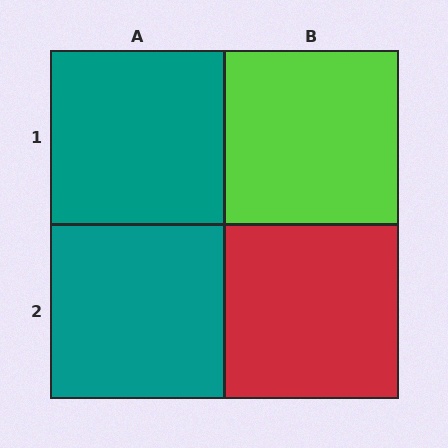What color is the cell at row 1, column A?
Teal.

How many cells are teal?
2 cells are teal.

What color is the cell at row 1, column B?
Lime.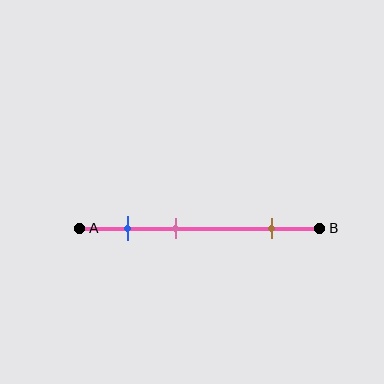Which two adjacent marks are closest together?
The blue and pink marks are the closest adjacent pair.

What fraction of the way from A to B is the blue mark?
The blue mark is approximately 20% (0.2) of the way from A to B.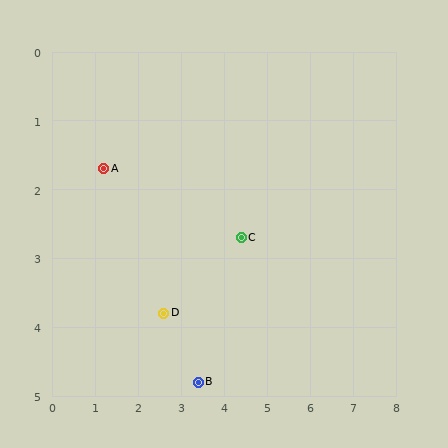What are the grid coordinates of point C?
Point C is at approximately (4.4, 2.7).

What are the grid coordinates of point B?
Point B is at approximately (3.4, 4.8).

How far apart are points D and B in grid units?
Points D and B are about 1.3 grid units apart.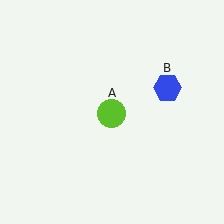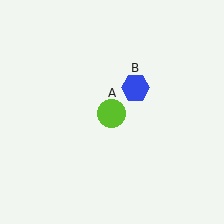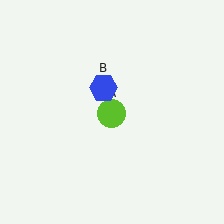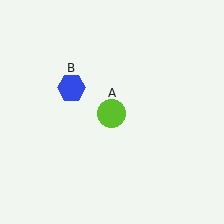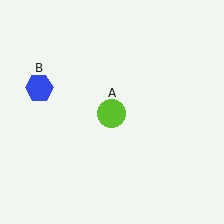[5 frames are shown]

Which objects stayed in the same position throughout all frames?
Lime circle (object A) remained stationary.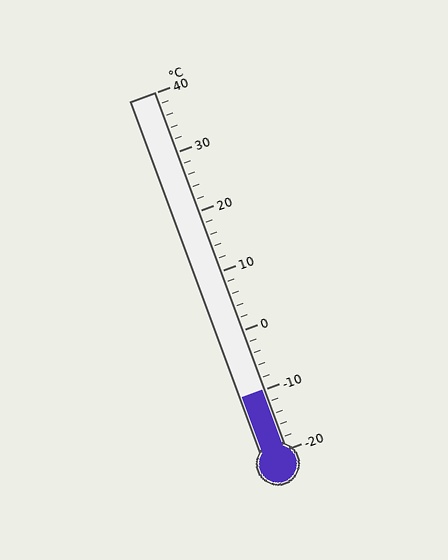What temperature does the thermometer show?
The thermometer shows approximately -10°C.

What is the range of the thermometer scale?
The thermometer scale ranges from -20°C to 40°C.